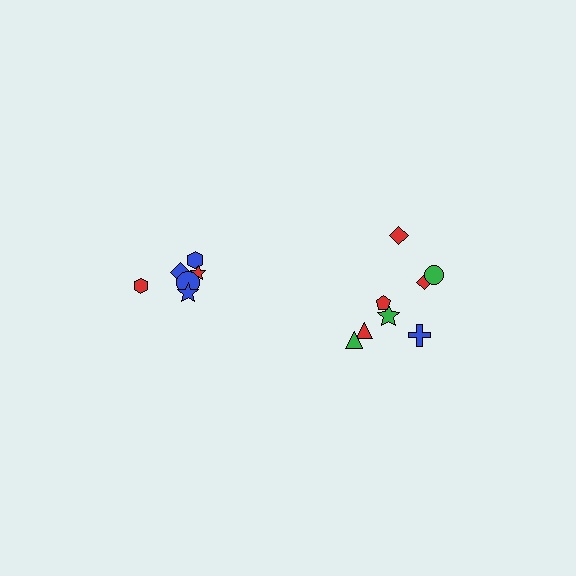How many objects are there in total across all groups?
There are 14 objects.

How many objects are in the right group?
There are 8 objects.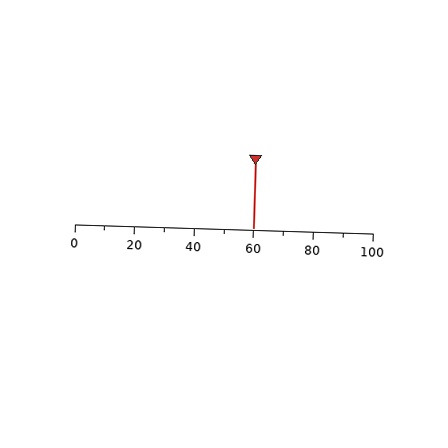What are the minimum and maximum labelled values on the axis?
The axis runs from 0 to 100.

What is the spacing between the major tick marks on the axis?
The major ticks are spaced 20 apart.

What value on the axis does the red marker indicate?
The marker indicates approximately 60.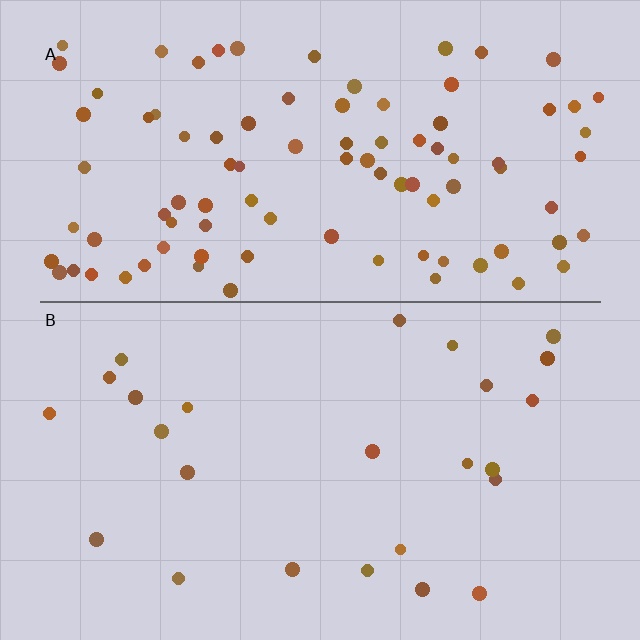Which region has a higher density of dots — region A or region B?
A (the top).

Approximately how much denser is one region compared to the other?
Approximately 3.7× — region A over region B.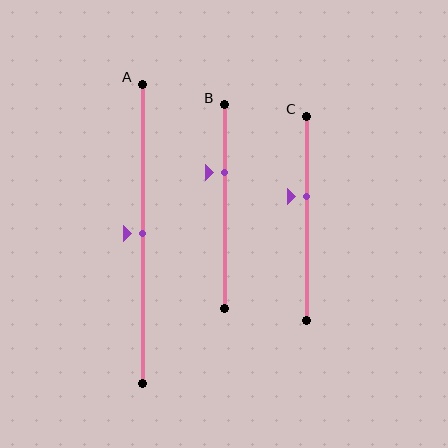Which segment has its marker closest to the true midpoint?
Segment A has its marker closest to the true midpoint.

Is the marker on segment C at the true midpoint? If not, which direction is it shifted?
No, the marker on segment C is shifted upward by about 11% of the segment length.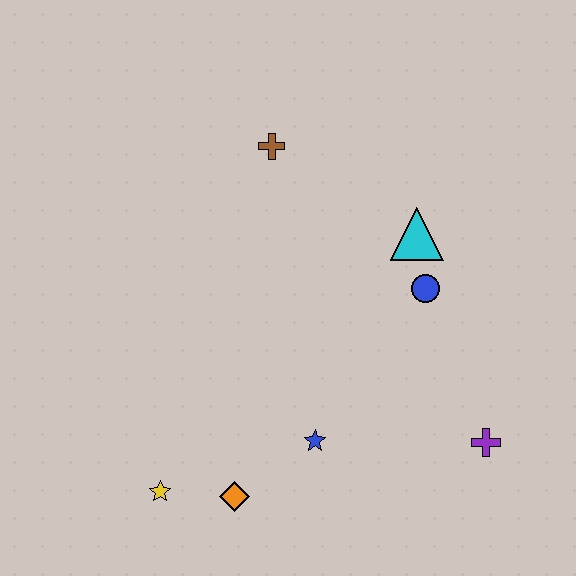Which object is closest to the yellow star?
The orange diamond is closest to the yellow star.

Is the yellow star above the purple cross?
No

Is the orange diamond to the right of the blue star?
No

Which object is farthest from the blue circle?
The yellow star is farthest from the blue circle.